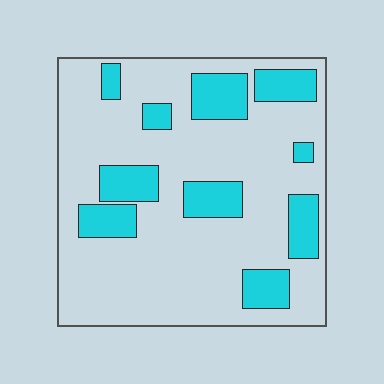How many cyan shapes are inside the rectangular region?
10.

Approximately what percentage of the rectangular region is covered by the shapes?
Approximately 25%.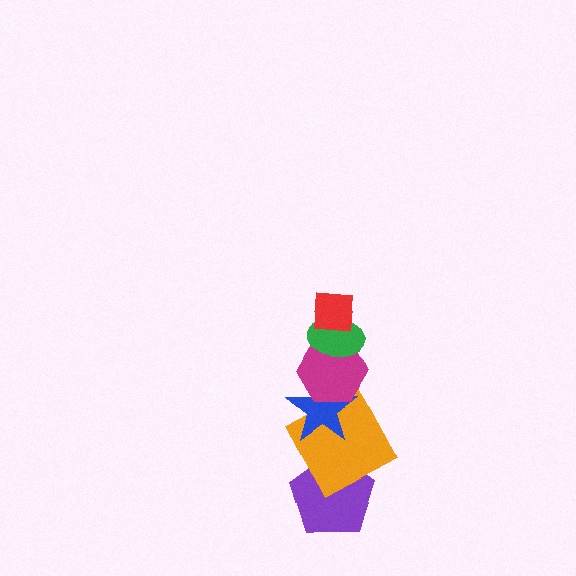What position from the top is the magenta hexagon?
The magenta hexagon is 3rd from the top.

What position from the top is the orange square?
The orange square is 5th from the top.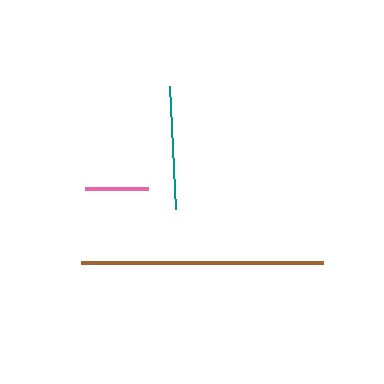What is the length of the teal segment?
The teal segment is approximately 123 pixels long.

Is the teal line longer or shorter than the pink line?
The teal line is longer than the pink line.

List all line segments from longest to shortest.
From longest to shortest: brown, teal, pink.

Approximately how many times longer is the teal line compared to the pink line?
The teal line is approximately 1.9 times the length of the pink line.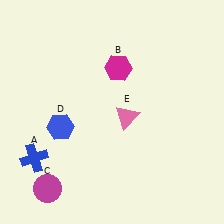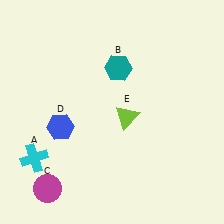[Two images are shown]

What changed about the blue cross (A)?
In Image 1, A is blue. In Image 2, it changed to cyan.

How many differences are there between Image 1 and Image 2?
There are 3 differences between the two images.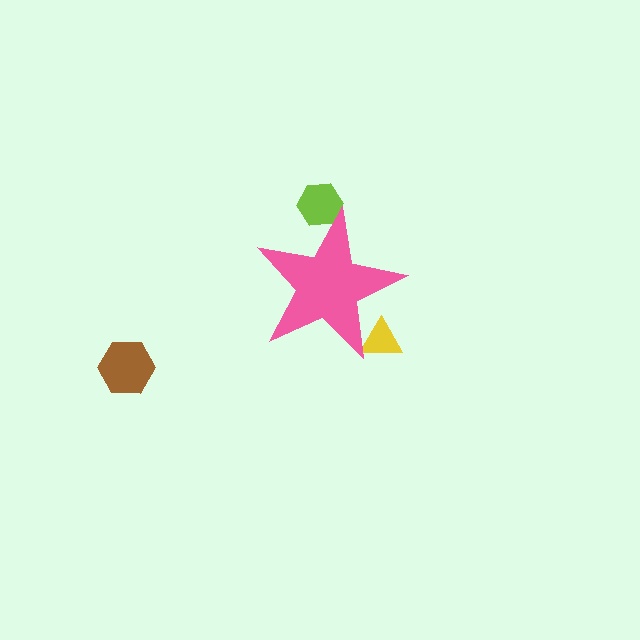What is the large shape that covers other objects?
A pink star.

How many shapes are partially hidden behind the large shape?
2 shapes are partially hidden.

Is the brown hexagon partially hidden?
No, the brown hexagon is fully visible.